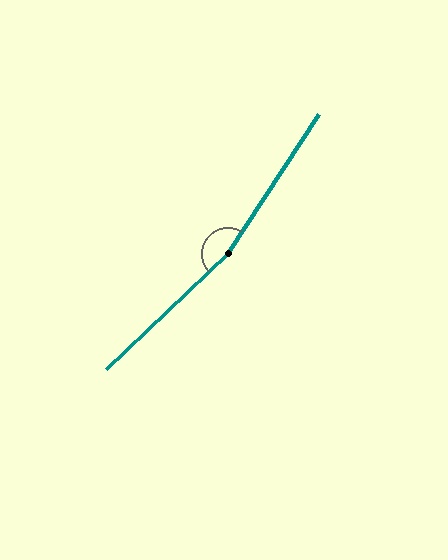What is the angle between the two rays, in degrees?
Approximately 167 degrees.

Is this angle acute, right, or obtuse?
It is obtuse.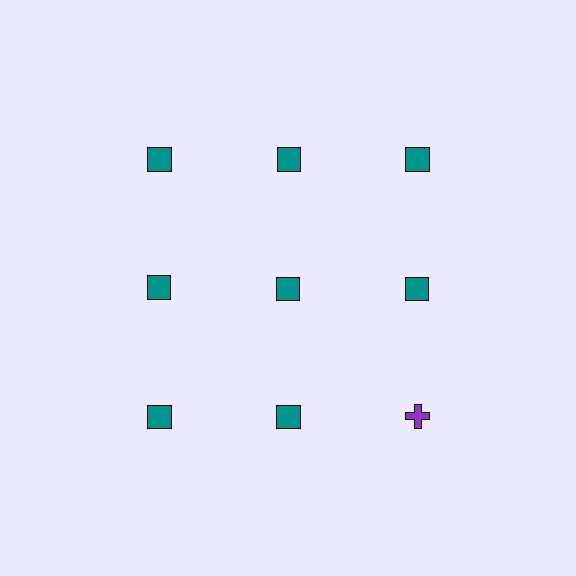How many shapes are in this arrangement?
There are 9 shapes arranged in a grid pattern.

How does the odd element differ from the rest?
It differs in both color (purple instead of teal) and shape (cross instead of square).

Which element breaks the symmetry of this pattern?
The purple cross in the third row, center column breaks the symmetry. All other shapes are teal squares.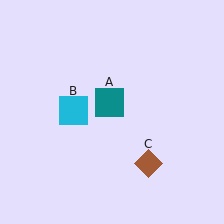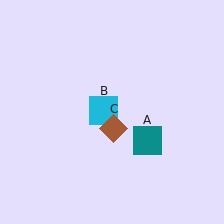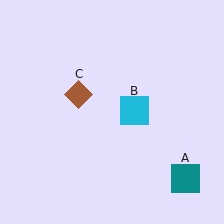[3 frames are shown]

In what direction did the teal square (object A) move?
The teal square (object A) moved down and to the right.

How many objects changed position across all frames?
3 objects changed position: teal square (object A), cyan square (object B), brown diamond (object C).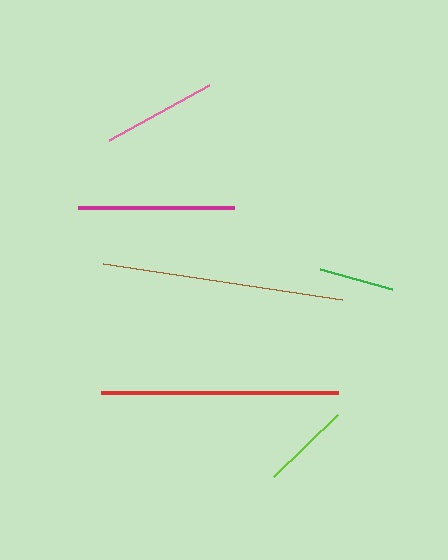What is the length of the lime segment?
The lime segment is approximately 89 pixels long.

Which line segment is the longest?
The brown line is the longest at approximately 242 pixels.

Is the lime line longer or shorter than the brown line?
The brown line is longer than the lime line.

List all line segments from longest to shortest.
From longest to shortest: brown, red, magenta, pink, lime, green.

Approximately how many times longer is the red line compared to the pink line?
The red line is approximately 2.1 times the length of the pink line.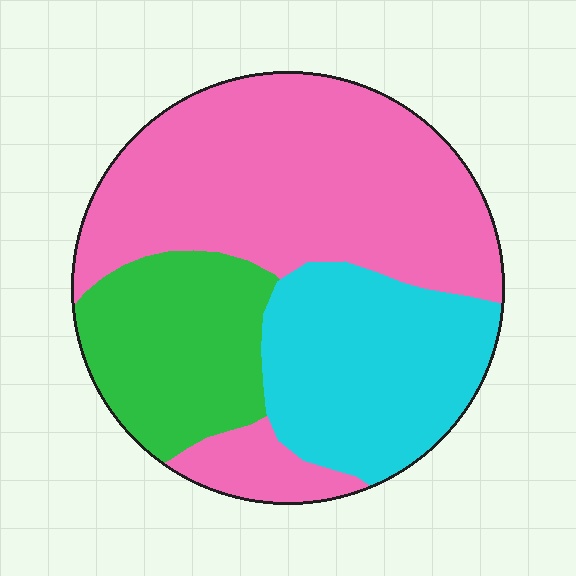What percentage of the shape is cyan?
Cyan covers about 25% of the shape.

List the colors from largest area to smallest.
From largest to smallest: pink, cyan, green.